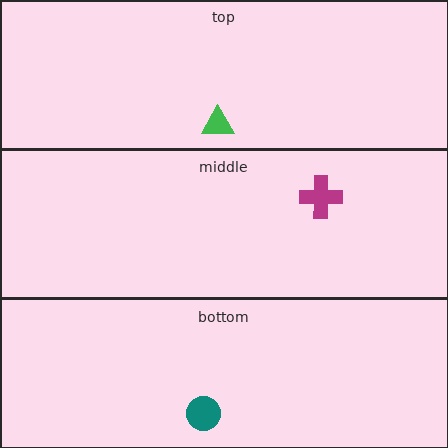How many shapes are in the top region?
1.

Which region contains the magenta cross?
The middle region.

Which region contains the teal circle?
The bottom region.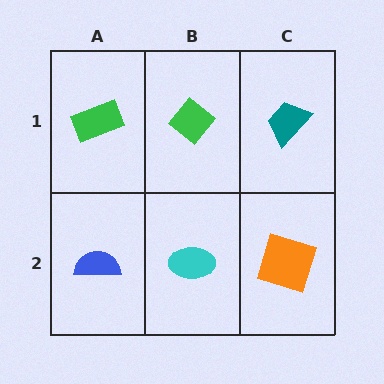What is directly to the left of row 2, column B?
A blue semicircle.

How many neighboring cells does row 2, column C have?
2.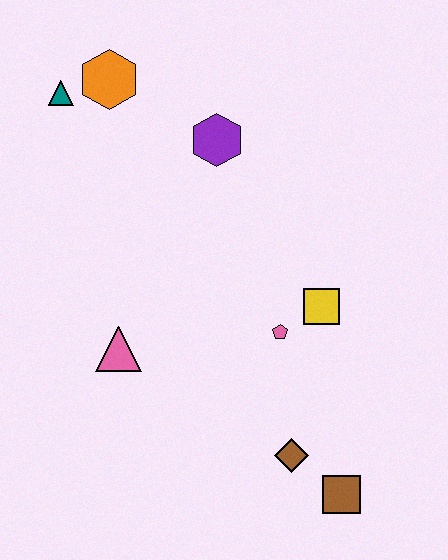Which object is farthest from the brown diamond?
The teal triangle is farthest from the brown diamond.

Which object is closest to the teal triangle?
The orange hexagon is closest to the teal triangle.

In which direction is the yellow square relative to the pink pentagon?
The yellow square is to the right of the pink pentagon.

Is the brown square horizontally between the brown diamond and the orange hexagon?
No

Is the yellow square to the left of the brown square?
Yes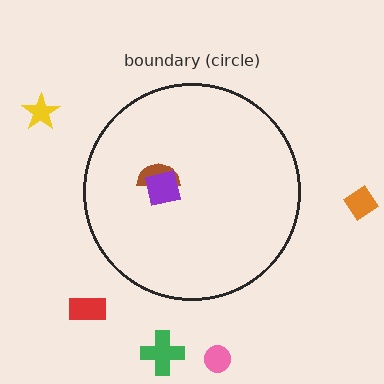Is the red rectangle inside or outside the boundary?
Outside.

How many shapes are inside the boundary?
2 inside, 5 outside.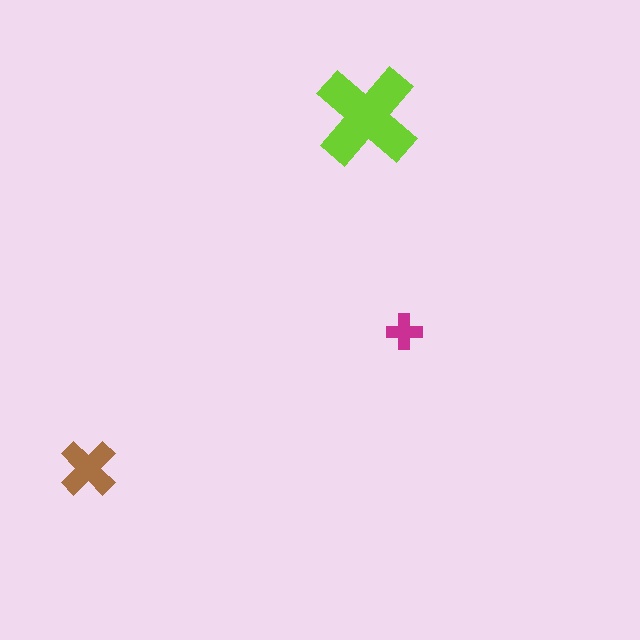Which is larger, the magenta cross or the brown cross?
The brown one.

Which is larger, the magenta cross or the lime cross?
The lime one.